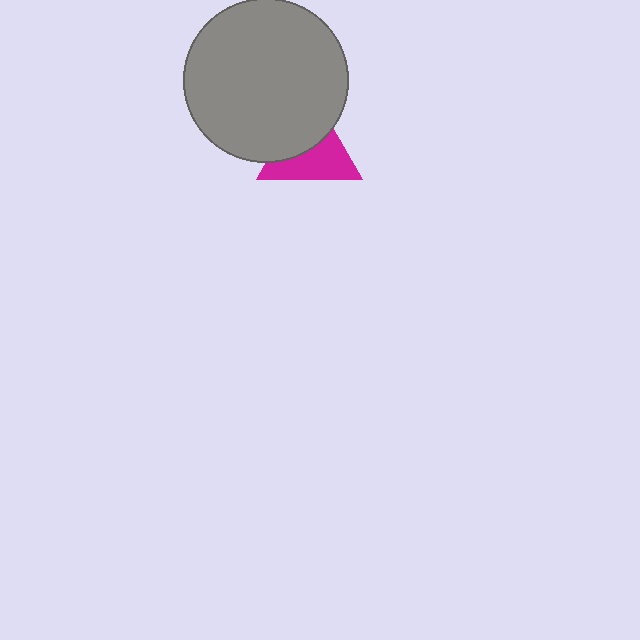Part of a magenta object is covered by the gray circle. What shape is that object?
It is a triangle.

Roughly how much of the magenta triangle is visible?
About half of it is visible (roughly 53%).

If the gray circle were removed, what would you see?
You would see the complete magenta triangle.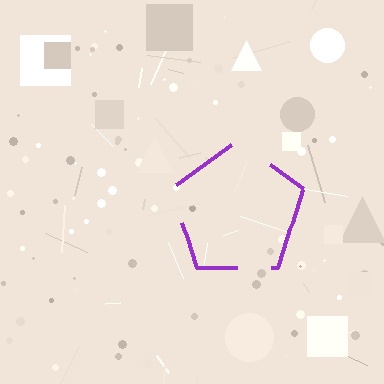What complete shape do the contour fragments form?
The contour fragments form a pentagon.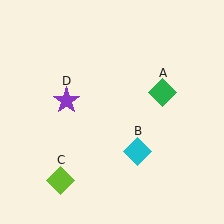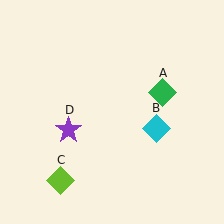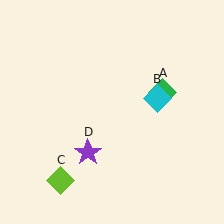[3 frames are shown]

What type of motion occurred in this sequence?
The cyan diamond (object B), purple star (object D) rotated counterclockwise around the center of the scene.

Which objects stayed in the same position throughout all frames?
Green diamond (object A) and lime diamond (object C) remained stationary.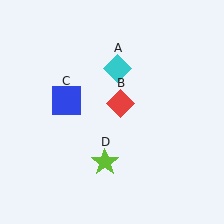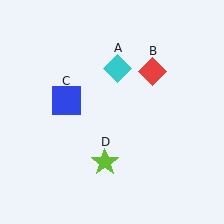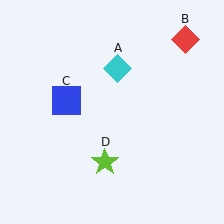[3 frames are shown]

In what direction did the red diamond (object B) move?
The red diamond (object B) moved up and to the right.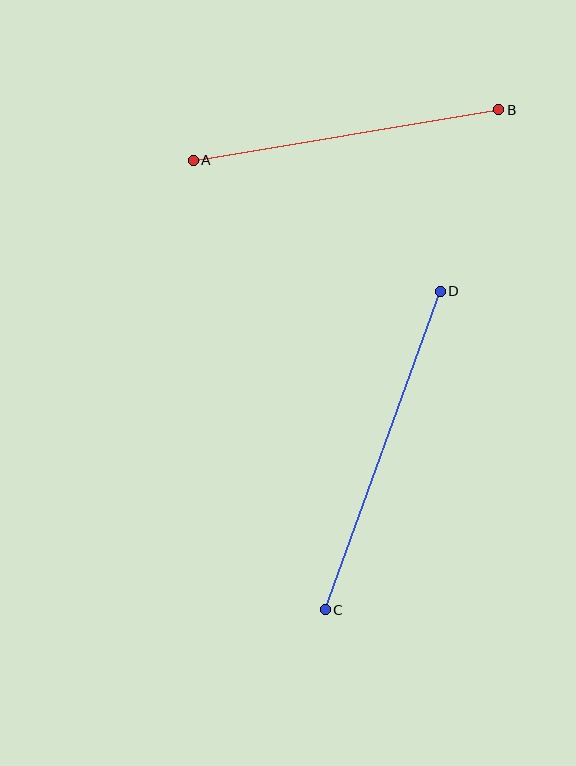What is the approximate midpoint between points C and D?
The midpoint is at approximately (383, 451) pixels.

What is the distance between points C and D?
The distance is approximately 339 pixels.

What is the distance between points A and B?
The distance is approximately 309 pixels.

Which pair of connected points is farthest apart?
Points C and D are farthest apart.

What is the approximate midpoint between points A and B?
The midpoint is at approximately (346, 135) pixels.